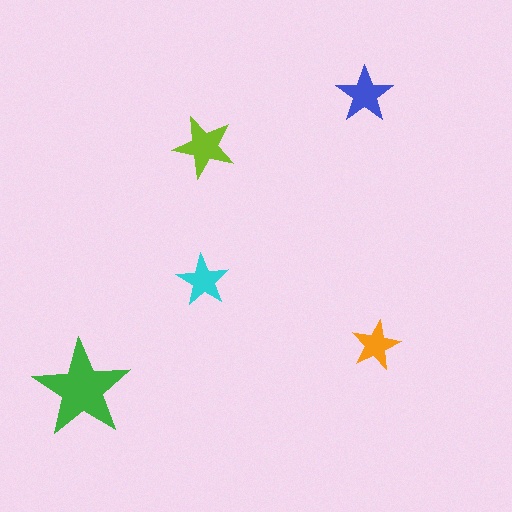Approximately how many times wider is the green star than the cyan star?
About 2 times wider.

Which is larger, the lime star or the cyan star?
The lime one.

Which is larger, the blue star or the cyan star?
The blue one.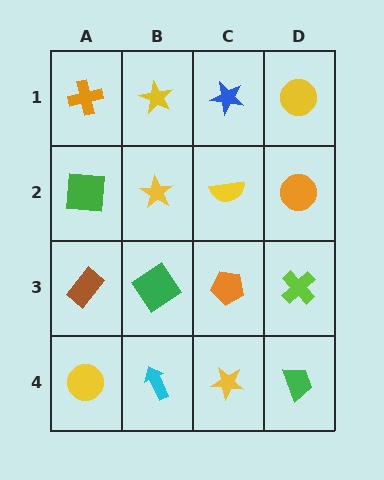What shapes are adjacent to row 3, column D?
An orange circle (row 2, column D), a green trapezoid (row 4, column D), an orange pentagon (row 3, column C).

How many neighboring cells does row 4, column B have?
3.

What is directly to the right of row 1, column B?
A blue star.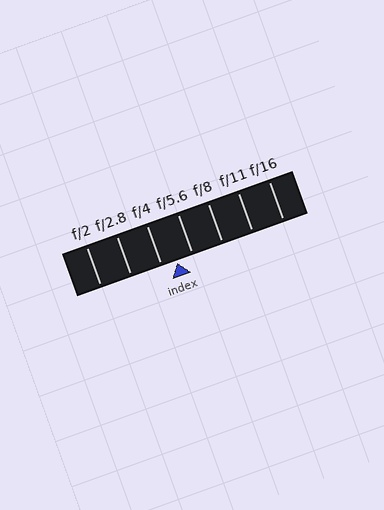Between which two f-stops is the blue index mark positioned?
The index mark is between f/4 and f/5.6.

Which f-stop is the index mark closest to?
The index mark is closest to f/4.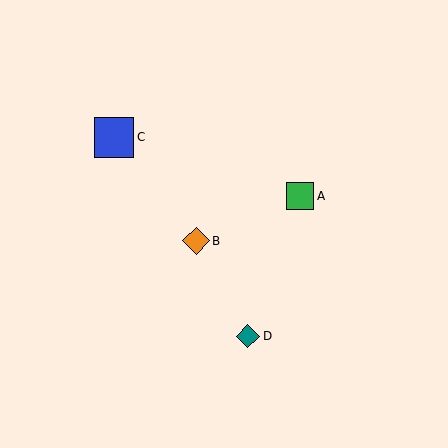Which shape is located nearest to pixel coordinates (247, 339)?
The teal diamond (labeled D) at (248, 336) is nearest to that location.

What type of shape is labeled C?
Shape C is a blue square.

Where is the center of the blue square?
The center of the blue square is at (114, 137).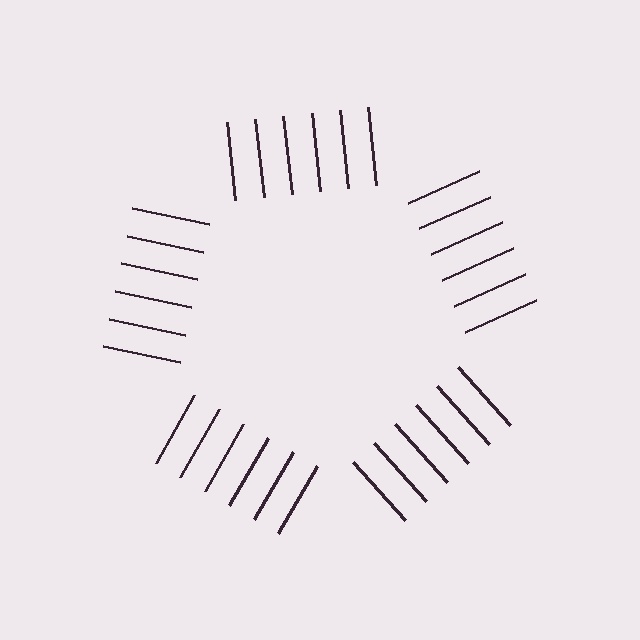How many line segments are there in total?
30 — 6 along each of the 5 edges.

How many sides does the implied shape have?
5 sides — the line-ends trace a pentagon.